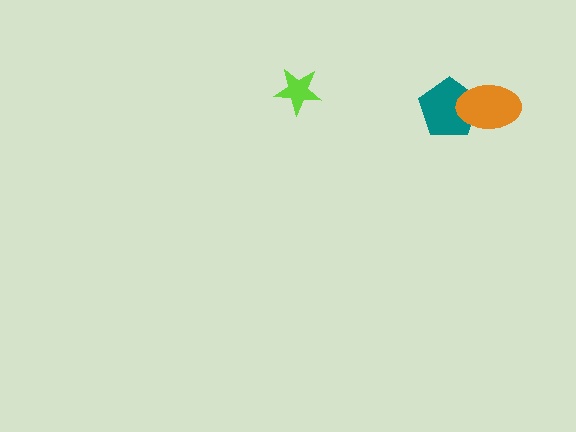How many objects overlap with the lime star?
0 objects overlap with the lime star.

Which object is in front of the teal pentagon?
The orange ellipse is in front of the teal pentagon.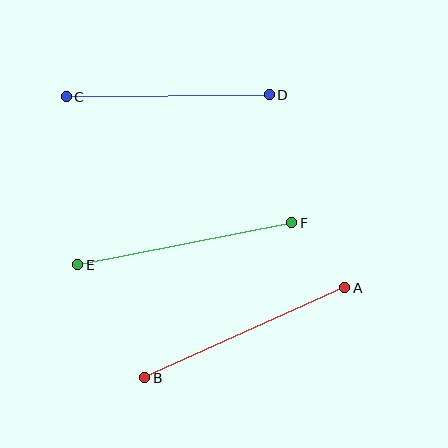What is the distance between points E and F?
The distance is approximately 218 pixels.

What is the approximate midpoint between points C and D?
The midpoint is at approximately (168, 96) pixels.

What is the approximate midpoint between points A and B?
The midpoint is at approximately (245, 333) pixels.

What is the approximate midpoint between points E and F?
The midpoint is at approximately (185, 244) pixels.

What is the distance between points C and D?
The distance is approximately 203 pixels.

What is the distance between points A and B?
The distance is approximately 219 pixels.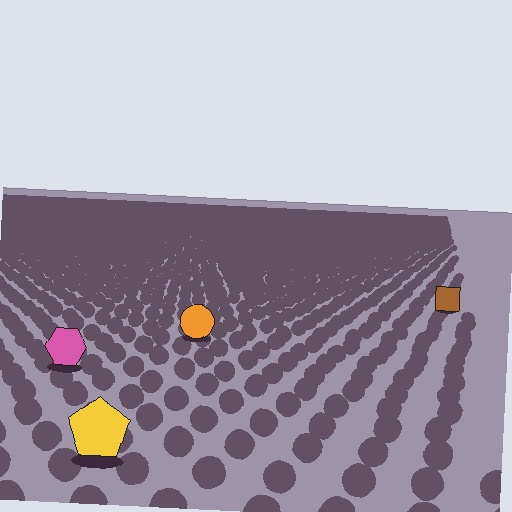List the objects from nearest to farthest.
From nearest to farthest: the yellow pentagon, the pink hexagon, the orange circle, the brown square.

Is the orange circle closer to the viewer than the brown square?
Yes. The orange circle is closer — you can tell from the texture gradient: the ground texture is coarser near it.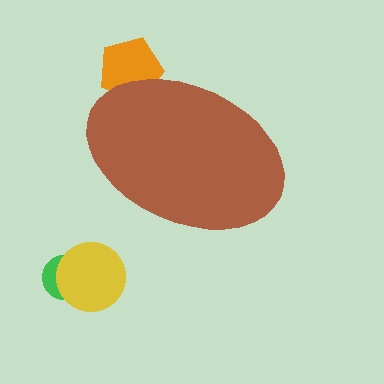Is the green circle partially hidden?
No, the green circle is fully visible.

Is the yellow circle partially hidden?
No, the yellow circle is fully visible.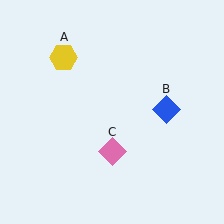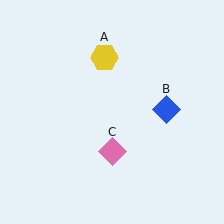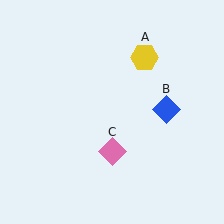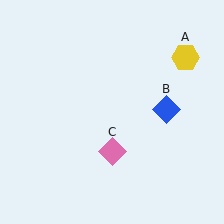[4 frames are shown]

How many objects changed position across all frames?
1 object changed position: yellow hexagon (object A).